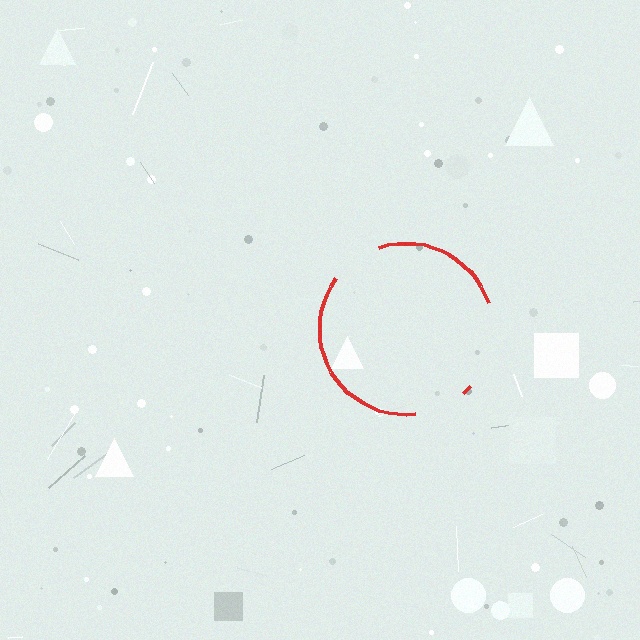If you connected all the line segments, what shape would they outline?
They would outline a circle.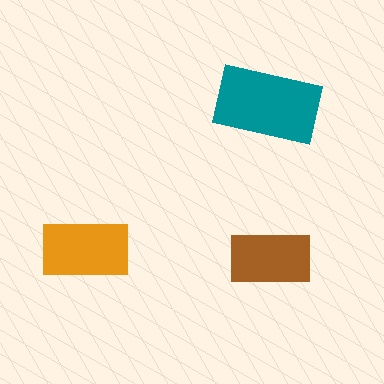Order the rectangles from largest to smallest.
the teal one, the orange one, the brown one.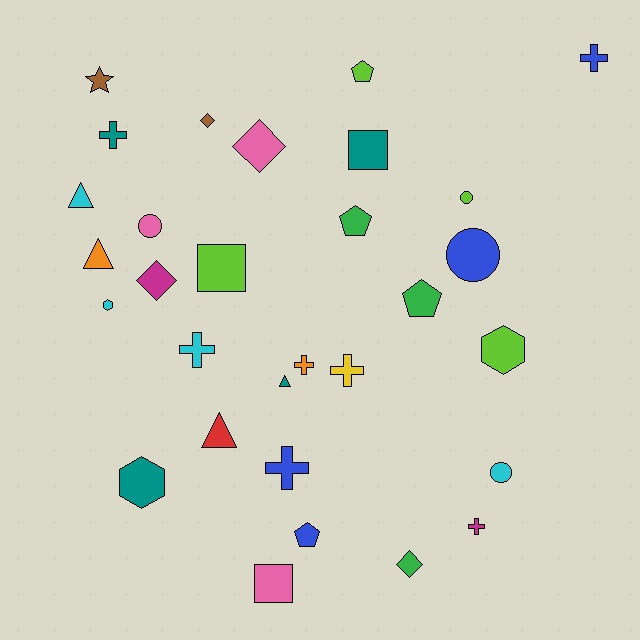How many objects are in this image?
There are 30 objects.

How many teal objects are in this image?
There are 4 teal objects.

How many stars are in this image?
There is 1 star.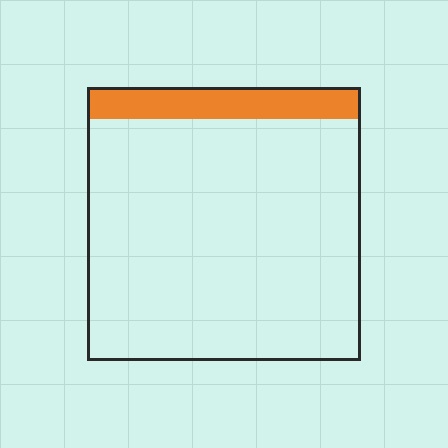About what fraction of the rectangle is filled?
About one eighth (1/8).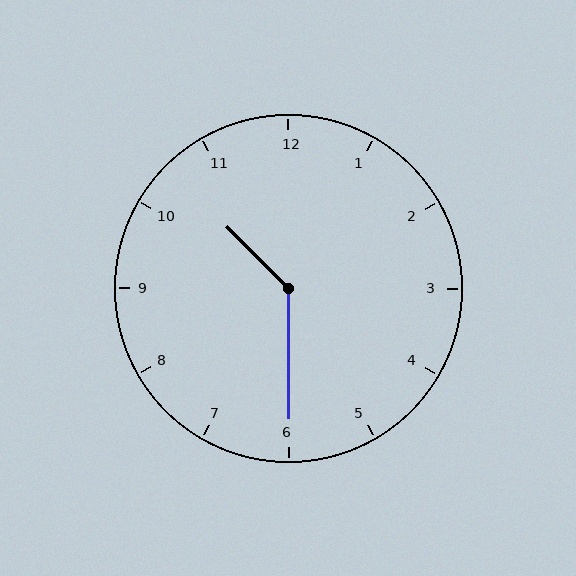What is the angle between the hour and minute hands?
Approximately 135 degrees.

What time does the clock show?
10:30.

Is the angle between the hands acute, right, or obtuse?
It is obtuse.